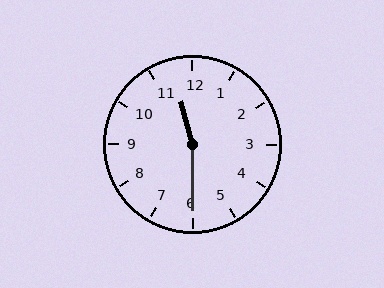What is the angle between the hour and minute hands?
Approximately 165 degrees.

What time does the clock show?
11:30.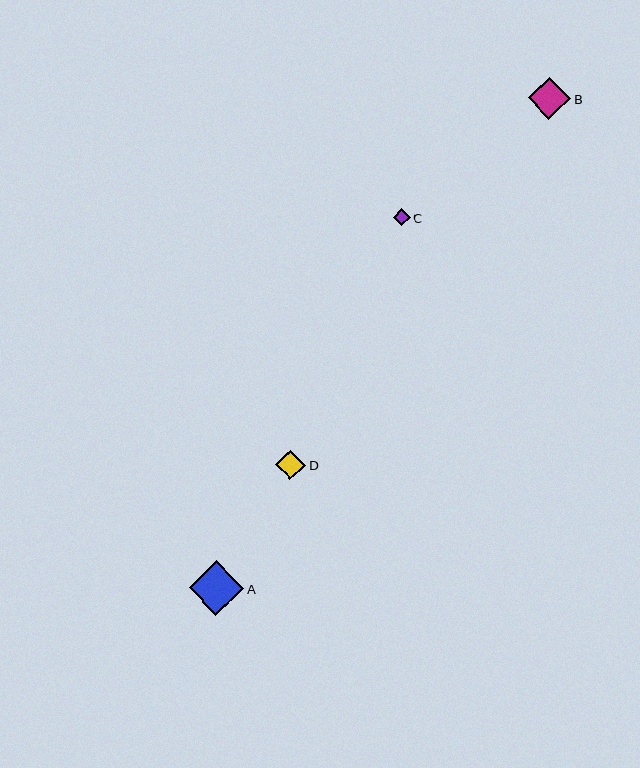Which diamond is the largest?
Diamond A is the largest with a size of approximately 54 pixels.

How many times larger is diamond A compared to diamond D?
Diamond A is approximately 1.8 times the size of diamond D.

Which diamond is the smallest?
Diamond C is the smallest with a size of approximately 17 pixels.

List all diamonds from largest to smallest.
From largest to smallest: A, B, D, C.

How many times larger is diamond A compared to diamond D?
Diamond A is approximately 1.8 times the size of diamond D.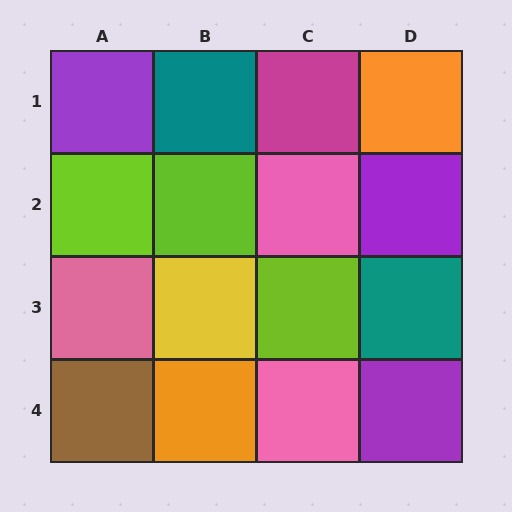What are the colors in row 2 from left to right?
Lime, lime, pink, purple.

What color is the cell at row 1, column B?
Teal.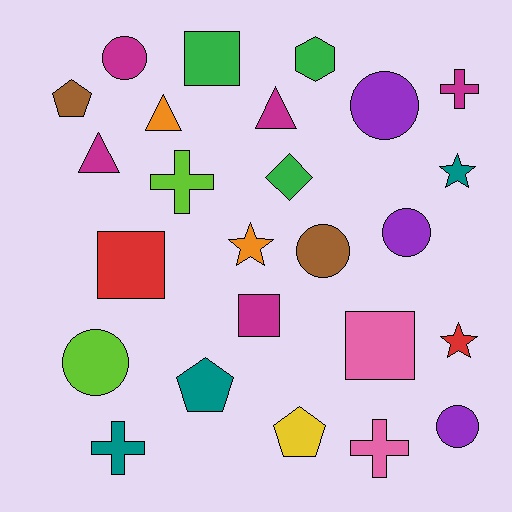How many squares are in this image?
There are 4 squares.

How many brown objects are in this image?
There are 2 brown objects.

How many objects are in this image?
There are 25 objects.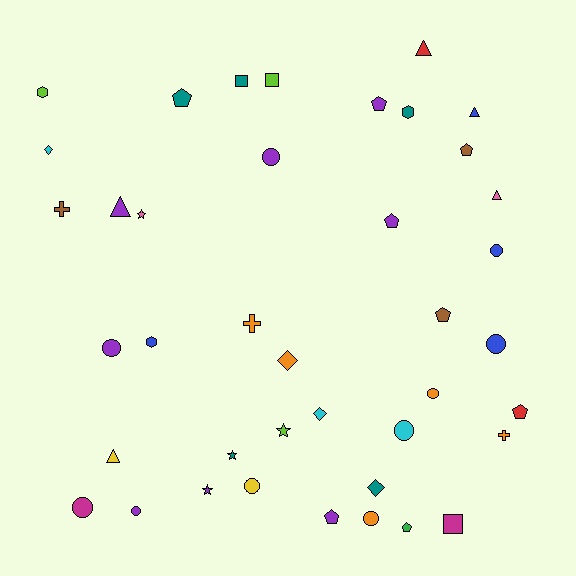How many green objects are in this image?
There is 1 green object.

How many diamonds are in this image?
There are 4 diamonds.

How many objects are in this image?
There are 40 objects.